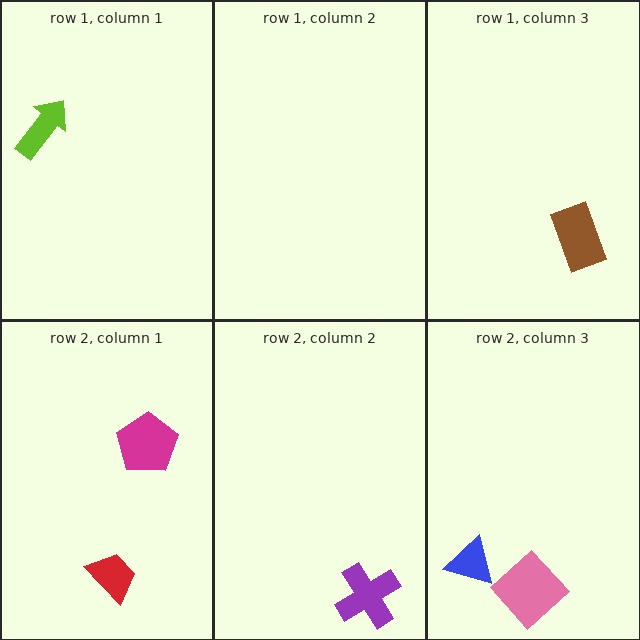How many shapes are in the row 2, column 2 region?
1.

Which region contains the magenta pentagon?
The row 2, column 1 region.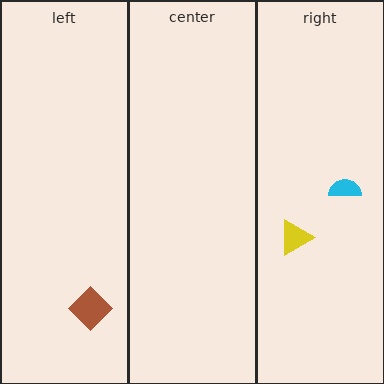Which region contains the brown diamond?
The left region.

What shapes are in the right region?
The cyan semicircle, the yellow triangle.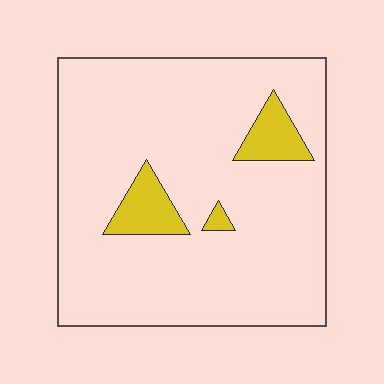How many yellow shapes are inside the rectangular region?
3.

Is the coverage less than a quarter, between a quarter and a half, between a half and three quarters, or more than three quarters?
Less than a quarter.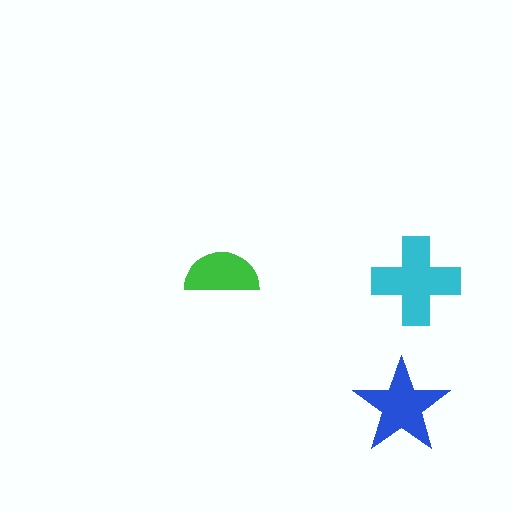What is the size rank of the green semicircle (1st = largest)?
3rd.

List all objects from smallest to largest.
The green semicircle, the blue star, the cyan cross.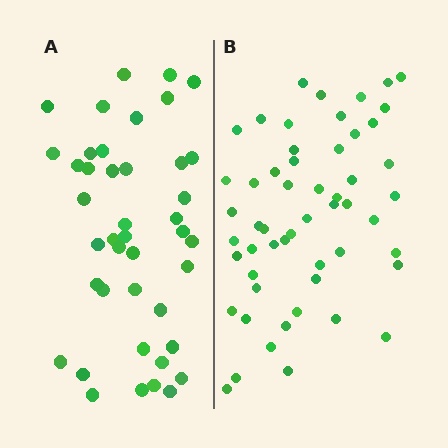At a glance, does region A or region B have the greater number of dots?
Region B (the right region) has more dots.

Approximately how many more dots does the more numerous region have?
Region B has roughly 12 or so more dots than region A.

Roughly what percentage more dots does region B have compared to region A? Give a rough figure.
About 30% more.